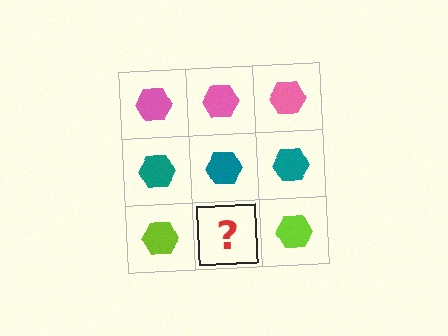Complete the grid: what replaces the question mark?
The question mark should be replaced with a lime hexagon.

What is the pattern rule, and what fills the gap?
The rule is that each row has a consistent color. The gap should be filled with a lime hexagon.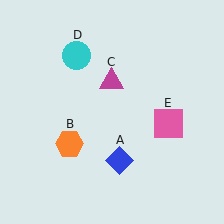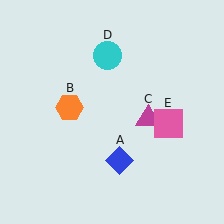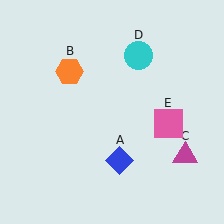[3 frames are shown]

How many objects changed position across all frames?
3 objects changed position: orange hexagon (object B), magenta triangle (object C), cyan circle (object D).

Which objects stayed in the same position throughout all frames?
Blue diamond (object A) and pink square (object E) remained stationary.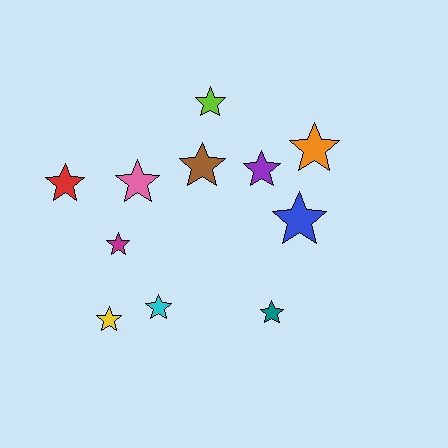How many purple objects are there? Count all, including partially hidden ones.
There is 1 purple object.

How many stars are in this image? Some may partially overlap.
There are 11 stars.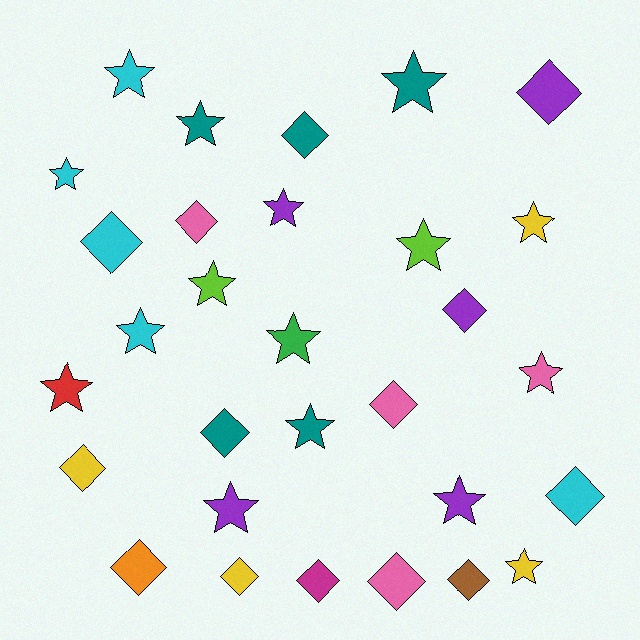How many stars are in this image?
There are 16 stars.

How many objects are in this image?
There are 30 objects.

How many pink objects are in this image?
There are 4 pink objects.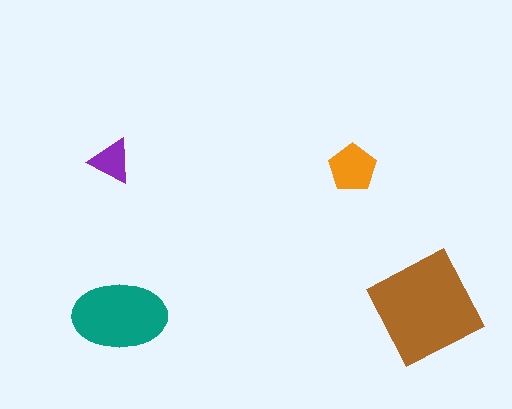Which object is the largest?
The brown square.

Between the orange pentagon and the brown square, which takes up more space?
The brown square.